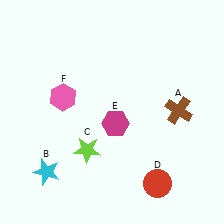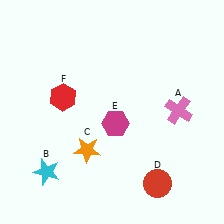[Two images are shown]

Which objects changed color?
A changed from brown to pink. C changed from lime to orange. F changed from pink to red.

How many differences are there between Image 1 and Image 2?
There are 3 differences between the two images.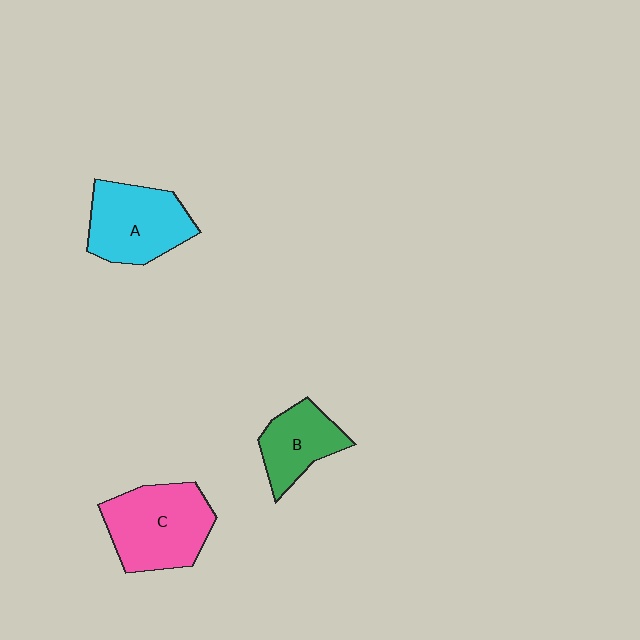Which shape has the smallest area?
Shape B (green).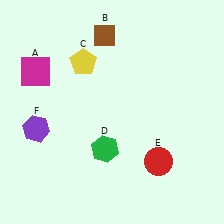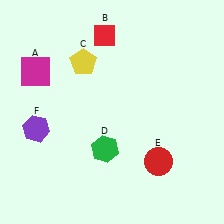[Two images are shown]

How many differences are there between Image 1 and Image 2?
There is 1 difference between the two images.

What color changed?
The diamond (B) changed from brown in Image 1 to red in Image 2.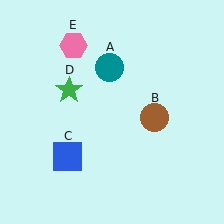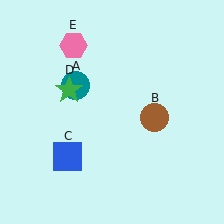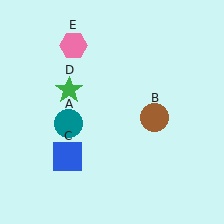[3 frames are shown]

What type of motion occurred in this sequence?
The teal circle (object A) rotated counterclockwise around the center of the scene.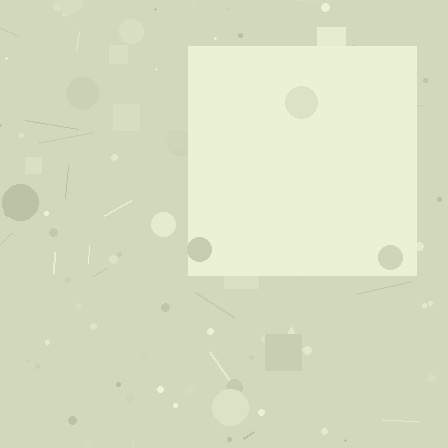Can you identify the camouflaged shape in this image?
The camouflaged shape is a square.